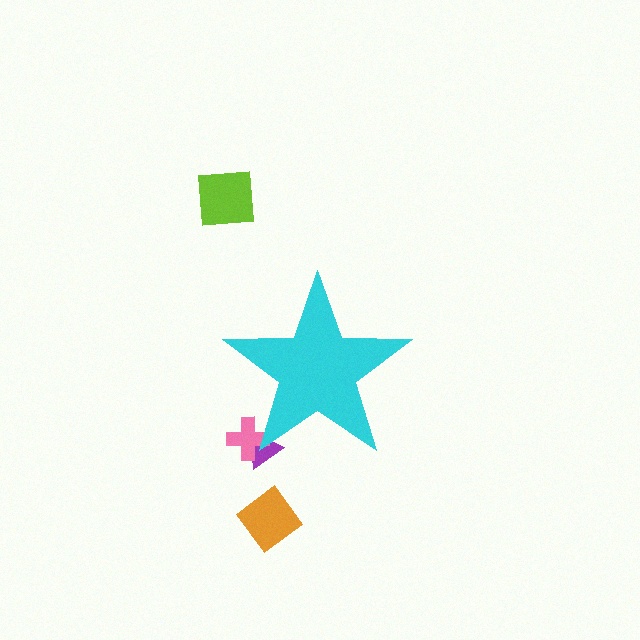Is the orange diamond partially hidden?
No, the orange diamond is fully visible.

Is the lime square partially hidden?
No, the lime square is fully visible.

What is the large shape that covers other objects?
A cyan star.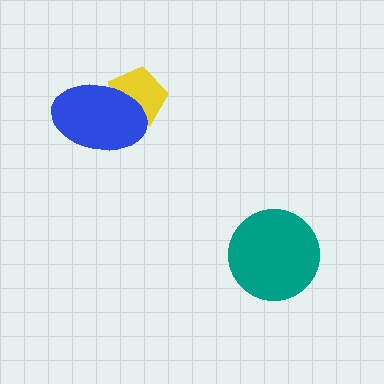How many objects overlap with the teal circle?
0 objects overlap with the teal circle.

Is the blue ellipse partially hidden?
No, no other shape covers it.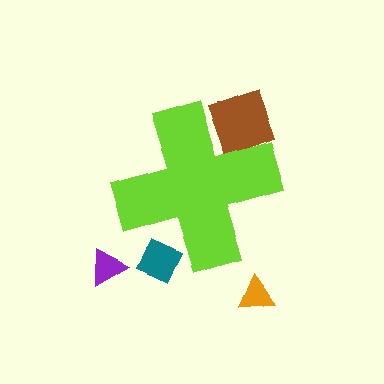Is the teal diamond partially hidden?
Yes, the teal diamond is partially hidden behind the lime cross.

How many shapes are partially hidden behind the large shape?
3 shapes are partially hidden.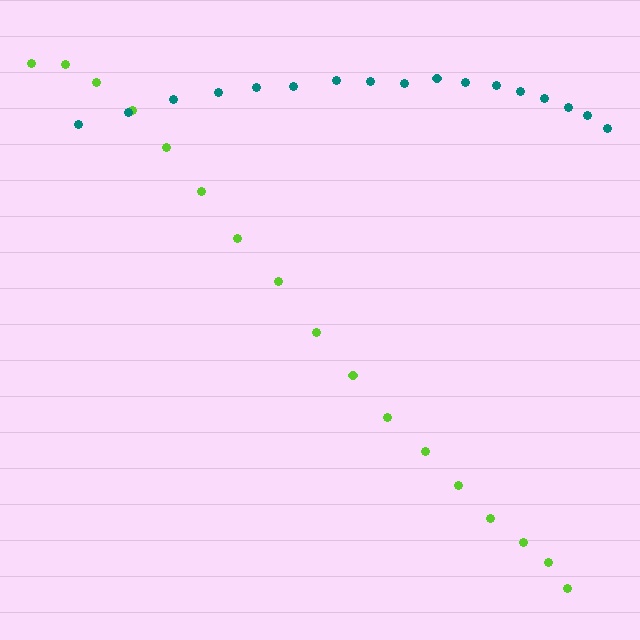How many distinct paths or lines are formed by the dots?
There are 2 distinct paths.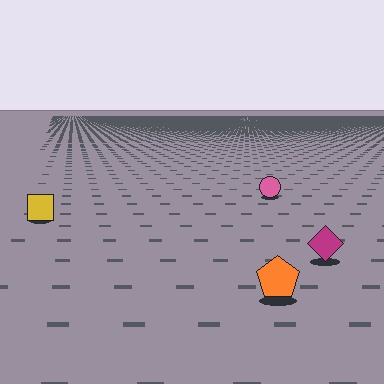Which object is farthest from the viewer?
The pink circle is farthest from the viewer. It appears smaller and the ground texture around it is denser.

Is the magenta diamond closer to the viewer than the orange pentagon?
No. The orange pentagon is closer — you can tell from the texture gradient: the ground texture is coarser near it.